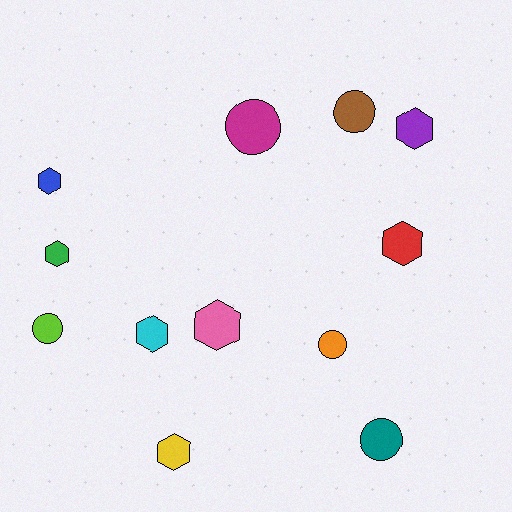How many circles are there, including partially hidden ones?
There are 5 circles.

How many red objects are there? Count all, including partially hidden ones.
There is 1 red object.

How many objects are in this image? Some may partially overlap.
There are 12 objects.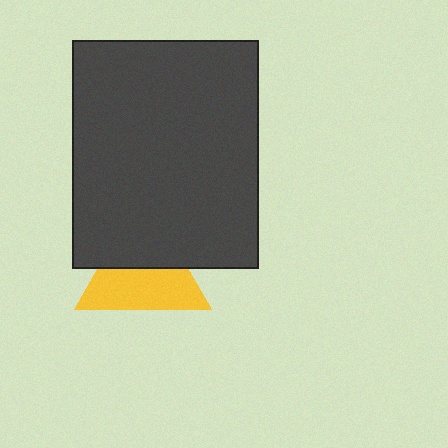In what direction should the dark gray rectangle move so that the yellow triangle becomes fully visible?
The dark gray rectangle should move up. That is the shortest direction to clear the overlap and leave the yellow triangle fully visible.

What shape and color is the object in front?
The object in front is a dark gray rectangle.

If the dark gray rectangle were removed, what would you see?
You would see the complete yellow triangle.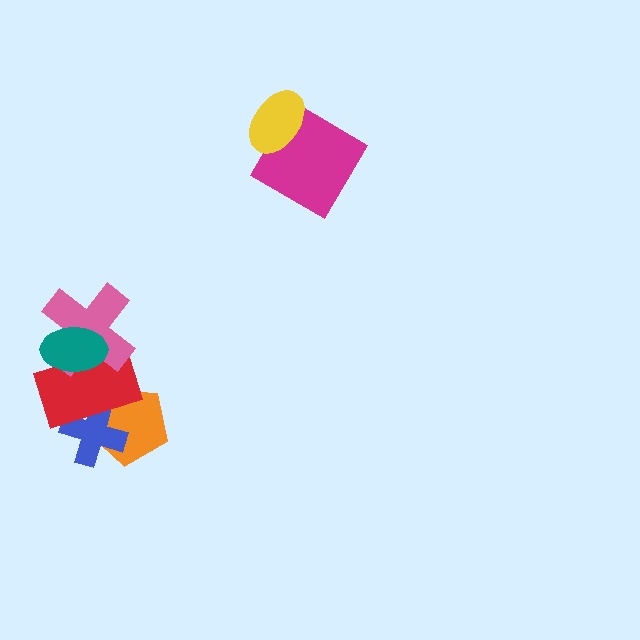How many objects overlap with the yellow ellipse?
1 object overlaps with the yellow ellipse.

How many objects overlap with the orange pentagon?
2 objects overlap with the orange pentagon.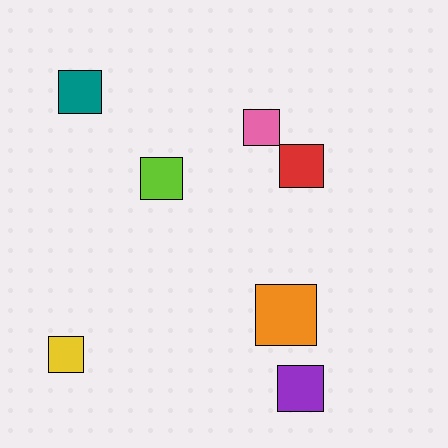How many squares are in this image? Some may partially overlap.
There are 7 squares.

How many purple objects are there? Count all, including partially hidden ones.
There is 1 purple object.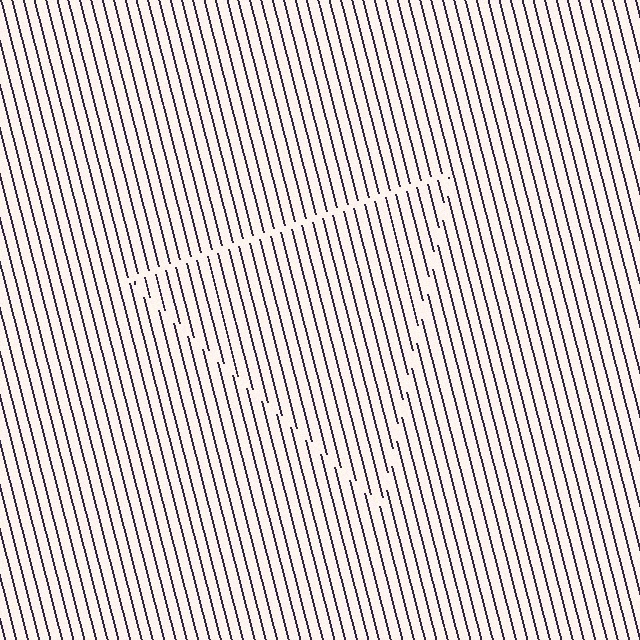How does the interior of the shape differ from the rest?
The interior of the shape contains the same grating, shifted by half a period — the contour is defined by the phase discontinuity where line-ends from the inner and outer gratings abut.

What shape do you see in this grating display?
An illusory triangle. The interior of the shape contains the same grating, shifted by half a period — the contour is defined by the phase discontinuity where line-ends from the inner and outer gratings abut.